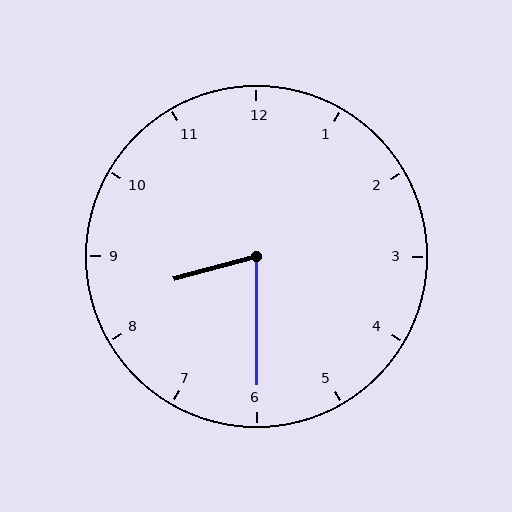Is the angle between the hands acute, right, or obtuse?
It is acute.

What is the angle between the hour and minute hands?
Approximately 75 degrees.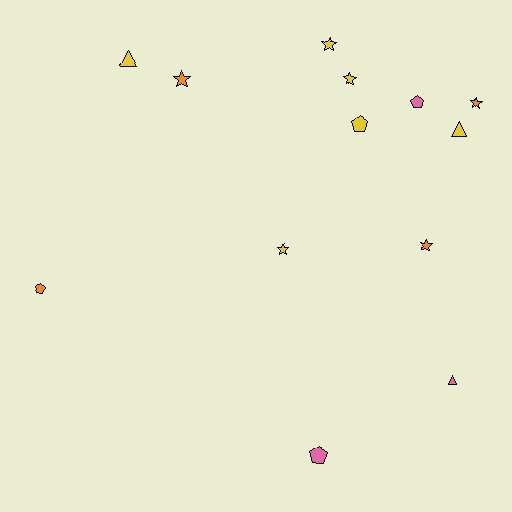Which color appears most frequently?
Yellow, with 6 objects.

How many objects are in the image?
There are 13 objects.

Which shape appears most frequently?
Star, with 6 objects.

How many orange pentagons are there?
There is 1 orange pentagon.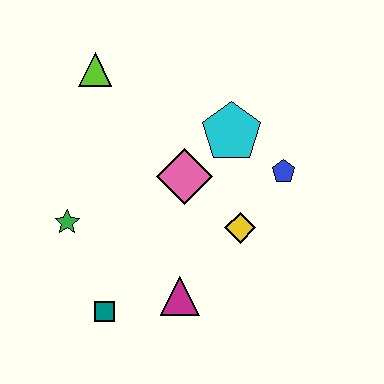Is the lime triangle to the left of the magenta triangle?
Yes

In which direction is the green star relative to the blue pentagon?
The green star is to the left of the blue pentagon.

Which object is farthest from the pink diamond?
The teal square is farthest from the pink diamond.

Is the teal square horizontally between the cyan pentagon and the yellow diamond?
No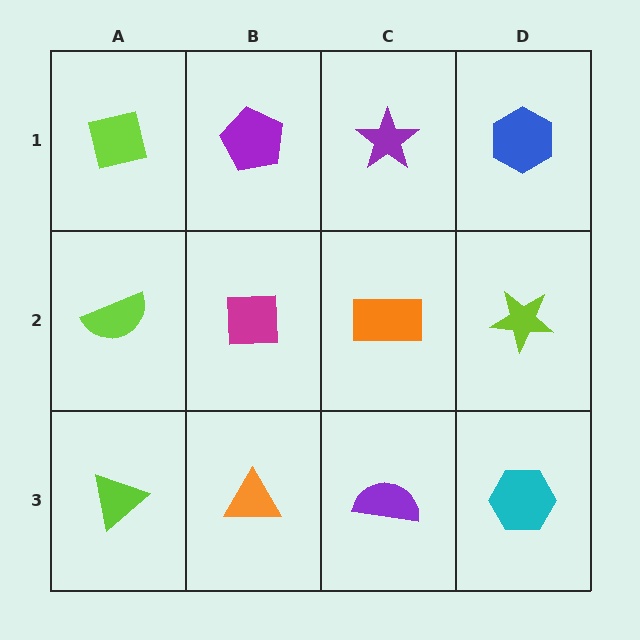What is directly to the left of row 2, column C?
A magenta square.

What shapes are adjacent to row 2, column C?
A purple star (row 1, column C), a purple semicircle (row 3, column C), a magenta square (row 2, column B), a lime star (row 2, column D).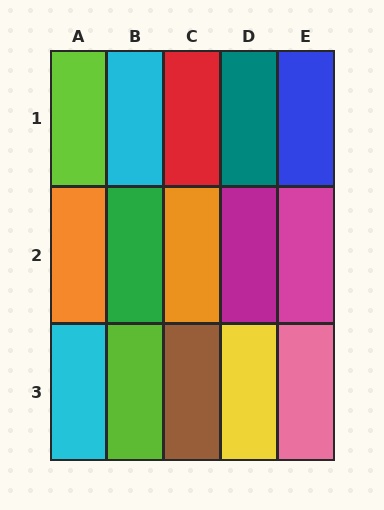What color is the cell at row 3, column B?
Lime.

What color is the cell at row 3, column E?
Pink.